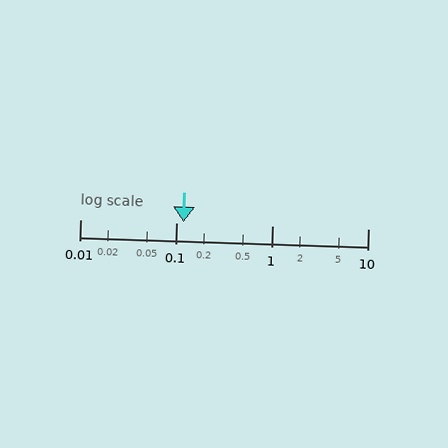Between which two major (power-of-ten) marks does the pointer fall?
The pointer is between 0.1 and 1.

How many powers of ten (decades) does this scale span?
The scale spans 3 decades, from 0.01 to 10.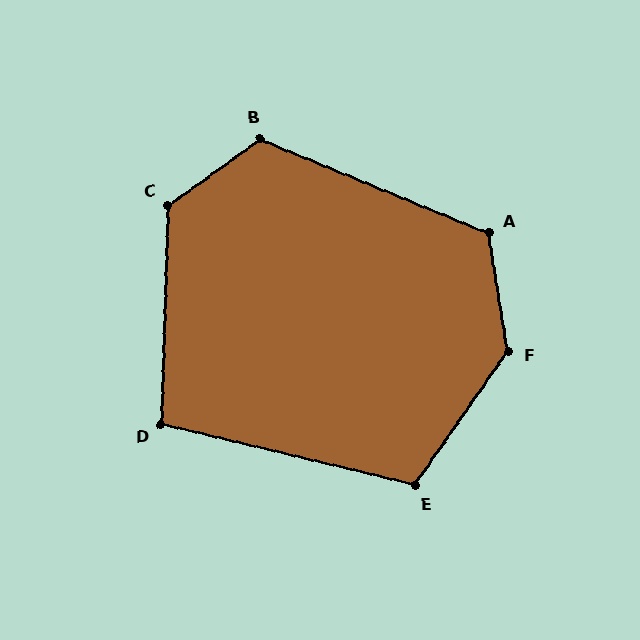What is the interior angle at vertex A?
Approximately 121 degrees (obtuse).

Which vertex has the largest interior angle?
F, at approximately 136 degrees.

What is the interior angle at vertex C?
Approximately 127 degrees (obtuse).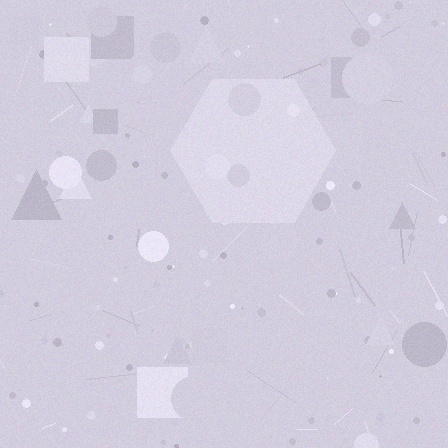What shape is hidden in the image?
A hexagon is hidden in the image.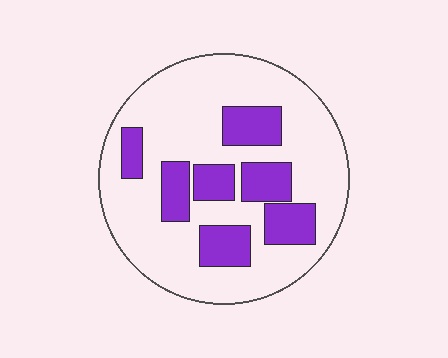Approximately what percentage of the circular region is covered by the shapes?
Approximately 25%.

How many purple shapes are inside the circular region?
7.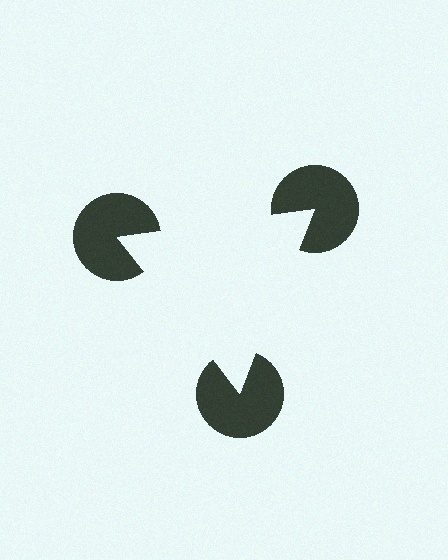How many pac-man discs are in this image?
There are 3 — one at each vertex of the illusory triangle.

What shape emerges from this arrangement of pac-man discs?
An illusory triangle — its edges are inferred from the aligned wedge cuts in the pac-man discs, not physically drawn.